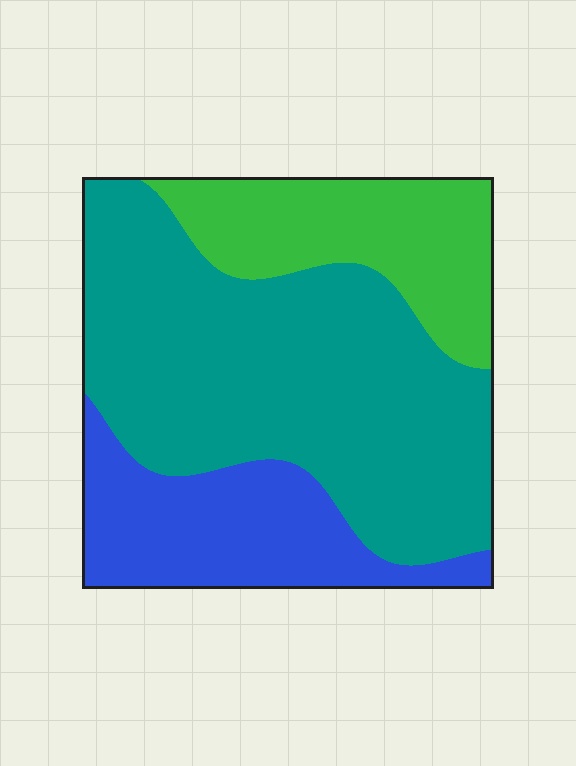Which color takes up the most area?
Teal, at roughly 55%.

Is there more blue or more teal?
Teal.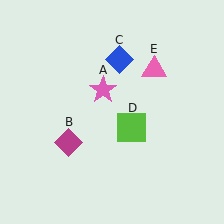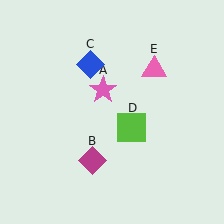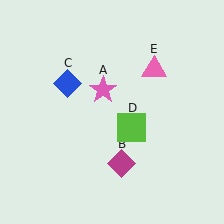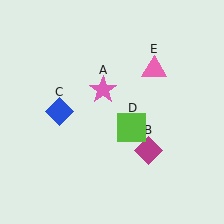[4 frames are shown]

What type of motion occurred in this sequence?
The magenta diamond (object B), blue diamond (object C) rotated counterclockwise around the center of the scene.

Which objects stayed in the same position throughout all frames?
Pink star (object A) and lime square (object D) and pink triangle (object E) remained stationary.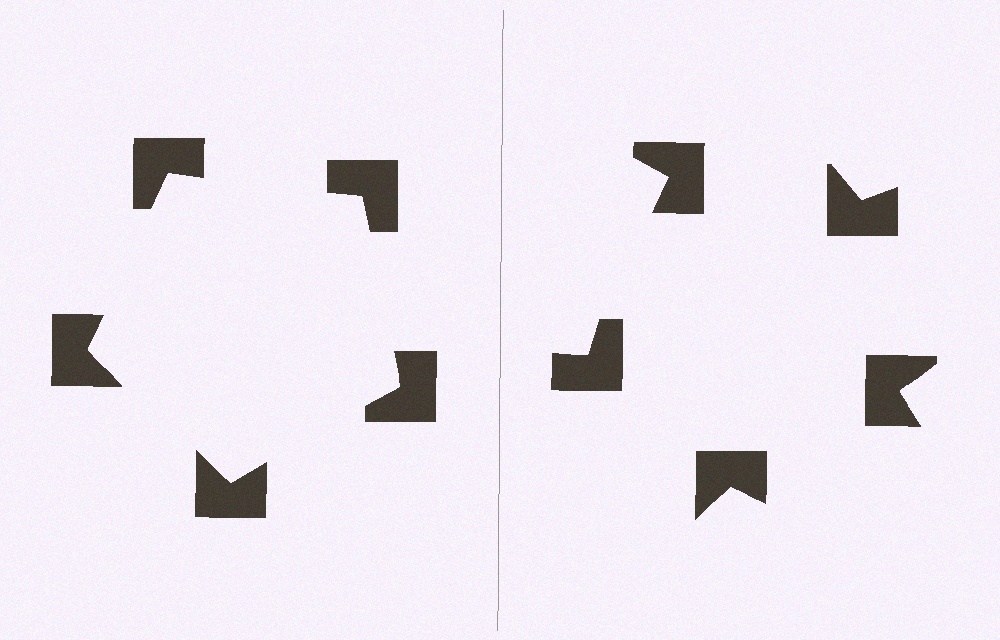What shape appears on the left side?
An illusory pentagon.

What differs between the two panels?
The notched squares are positioned identically on both sides; only the wedge orientations differ. On the left they align to a pentagon; on the right they are misaligned.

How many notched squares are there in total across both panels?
10 — 5 on each side.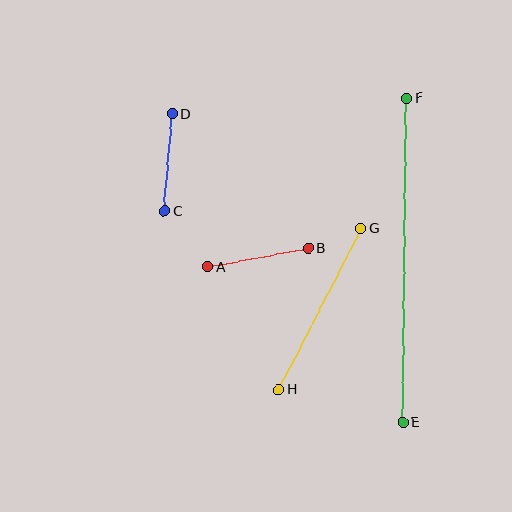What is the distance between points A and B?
The distance is approximately 102 pixels.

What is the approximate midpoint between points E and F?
The midpoint is at approximately (405, 260) pixels.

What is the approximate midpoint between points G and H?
The midpoint is at approximately (320, 309) pixels.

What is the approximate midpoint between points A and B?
The midpoint is at approximately (258, 258) pixels.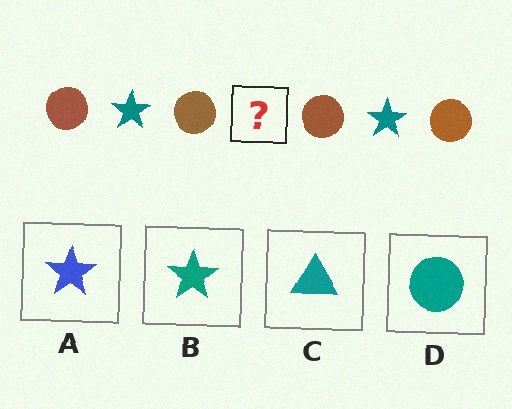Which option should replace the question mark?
Option B.